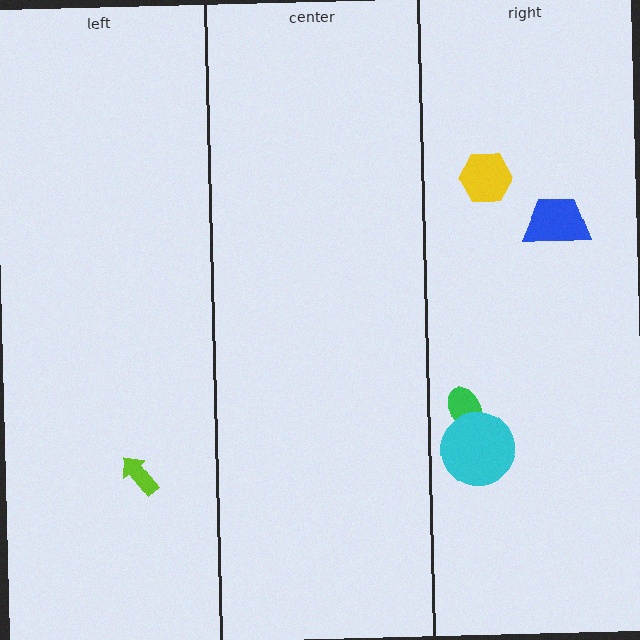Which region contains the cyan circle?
The right region.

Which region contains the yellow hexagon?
The right region.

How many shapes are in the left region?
1.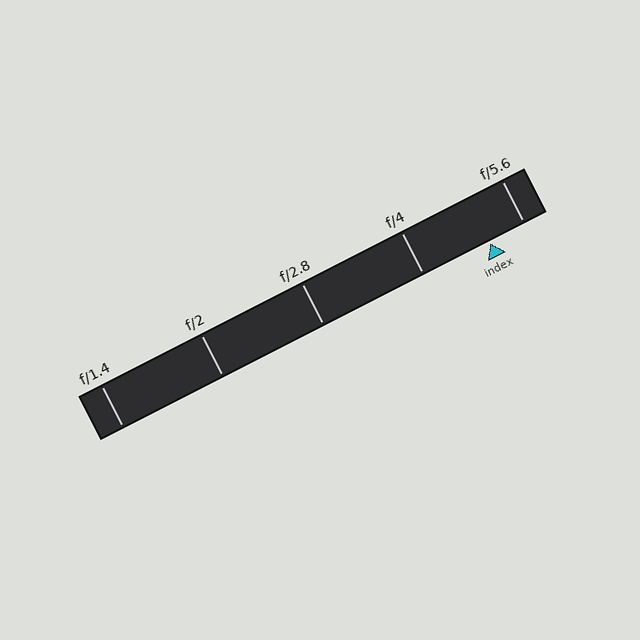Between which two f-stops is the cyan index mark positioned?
The index mark is between f/4 and f/5.6.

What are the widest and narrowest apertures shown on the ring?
The widest aperture shown is f/1.4 and the narrowest is f/5.6.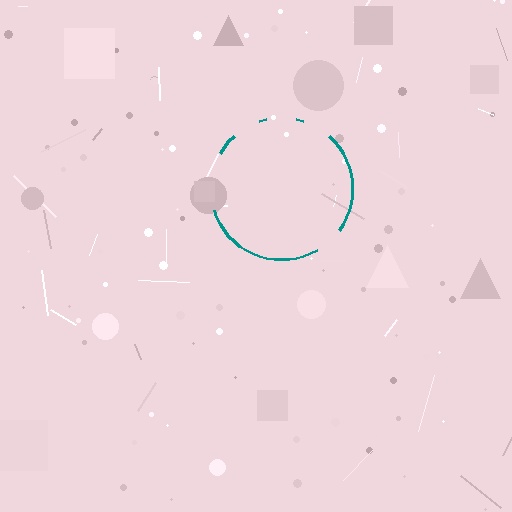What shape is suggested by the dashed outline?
The dashed outline suggests a circle.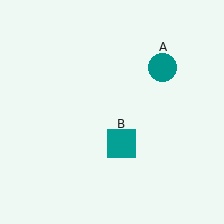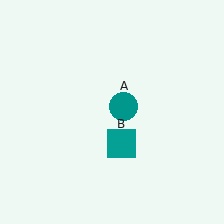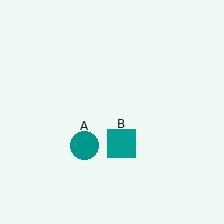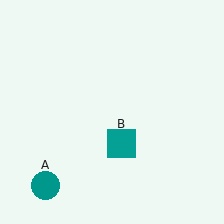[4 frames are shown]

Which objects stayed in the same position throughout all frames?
Teal square (object B) remained stationary.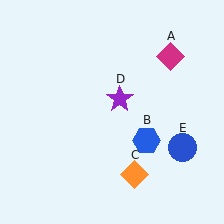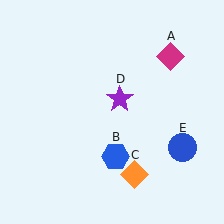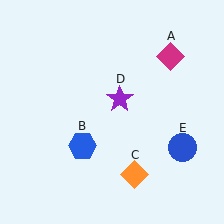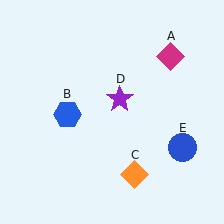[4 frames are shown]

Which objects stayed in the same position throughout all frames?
Magenta diamond (object A) and orange diamond (object C) and purple star (object D) and blue circle (object E) remained stationary.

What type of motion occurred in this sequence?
The blue hexagon (object B) rotated clockwise around the center of the scene.